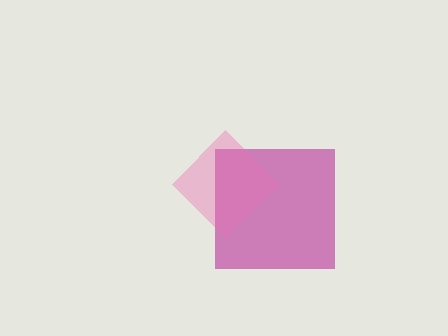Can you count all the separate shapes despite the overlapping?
Yes, there are 2 separate shapes.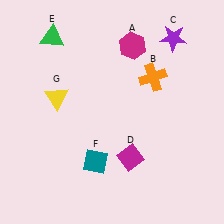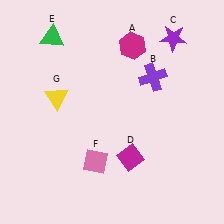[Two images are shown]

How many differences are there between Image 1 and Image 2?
There are 2 differences between the two images.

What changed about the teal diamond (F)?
In Image 1, F is teal. In Image 2, it changed to pink.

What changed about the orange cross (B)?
In Image 1, B is orange. In Image 2, it changed to purple.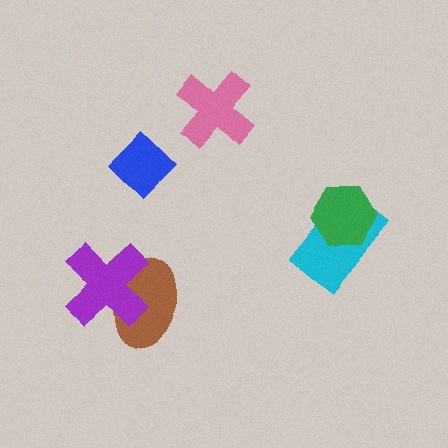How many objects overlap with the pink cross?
0 objects overlap with the pink cross.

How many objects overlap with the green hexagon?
1 object overlaps with the green hexagon.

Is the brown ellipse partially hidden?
Yes, it is partially covered by another shape.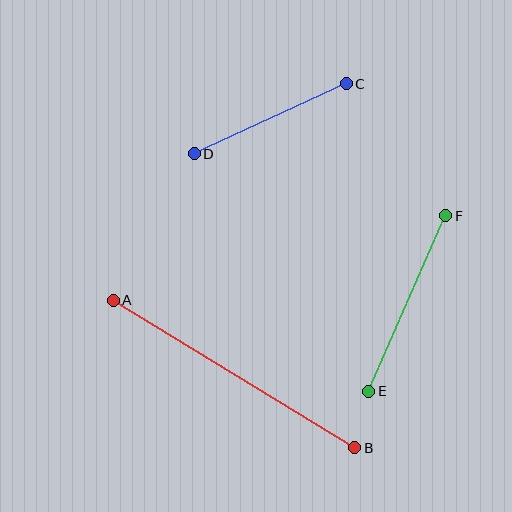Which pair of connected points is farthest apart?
Points A and B are farthest apart.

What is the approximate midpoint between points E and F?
The midpoint is at approximately (407, 304) pixels.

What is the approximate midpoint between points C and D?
The midpoint is at approximately (270, 119) pixels.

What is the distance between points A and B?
The distance is approximately 283 pixels.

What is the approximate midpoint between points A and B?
The midpoint is at approximately (234, 374) pixels.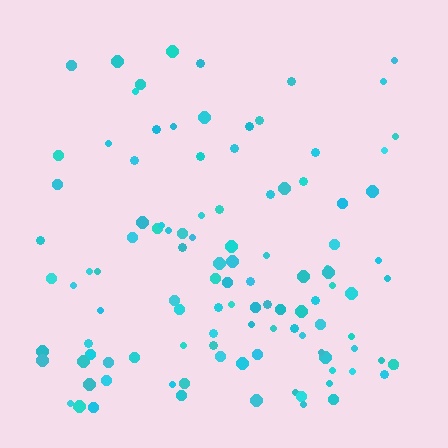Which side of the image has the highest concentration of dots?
The bottom.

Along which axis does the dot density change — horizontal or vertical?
Vertical.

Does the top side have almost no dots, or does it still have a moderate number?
Still a moderate number, just noticeably fewer than the bottom.